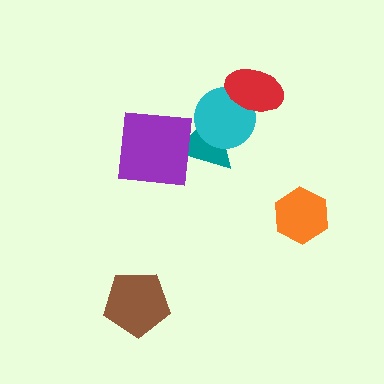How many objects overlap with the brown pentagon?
0 objects overlap with the brown pentagon.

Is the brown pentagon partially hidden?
No, no other shape covers it.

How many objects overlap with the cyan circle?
2 objects overlap with the cyan circle.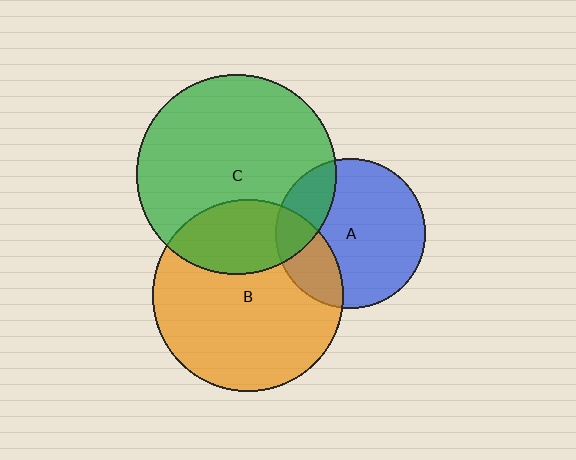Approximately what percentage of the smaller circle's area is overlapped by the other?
Approximately 25%.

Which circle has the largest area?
Circle C (green).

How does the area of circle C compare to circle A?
Approximately 1.8 times.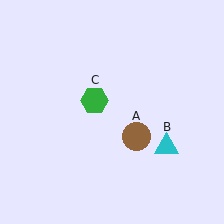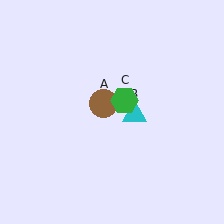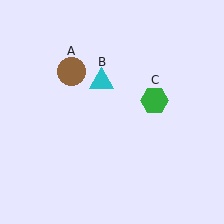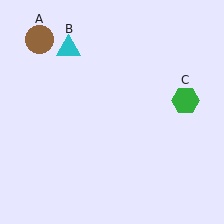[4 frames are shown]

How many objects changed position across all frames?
3 objects changed position: brown circle (object A), cyan triangle (object B), green hexagon (object C).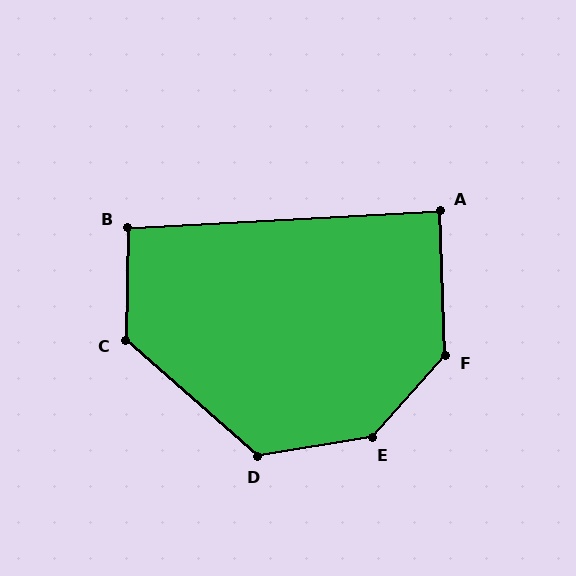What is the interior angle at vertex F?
Approximately 136 degrees (obtuse).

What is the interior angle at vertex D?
Approximately 129 degrees (obtuse).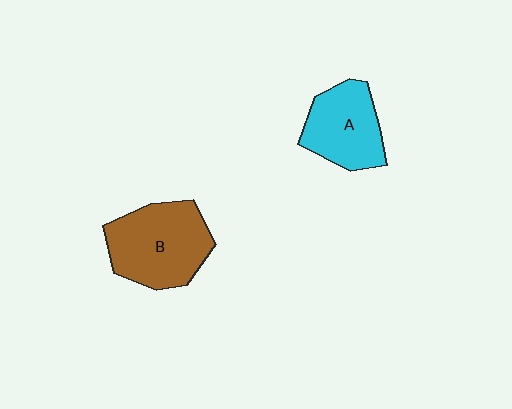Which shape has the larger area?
Shape B (brown).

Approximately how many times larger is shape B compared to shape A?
Approximately 1.3 times.